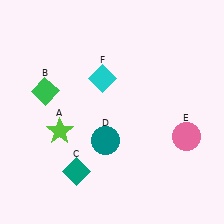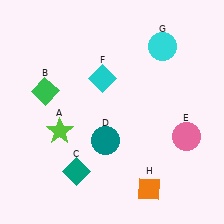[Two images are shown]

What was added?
A cyan circle (G), an orange diamond (H) were added in Image 2.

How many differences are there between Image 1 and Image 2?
There are 2 differences between the two images.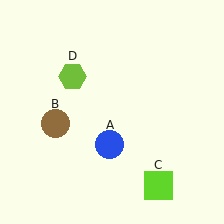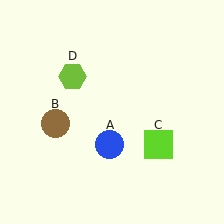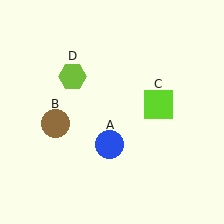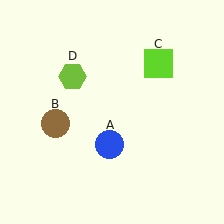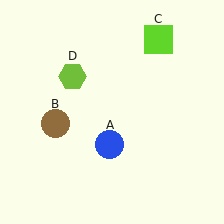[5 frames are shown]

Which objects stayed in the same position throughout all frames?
Blue circle (object A) and brown circle (object B) and lime hexagon (object D) remained stationary.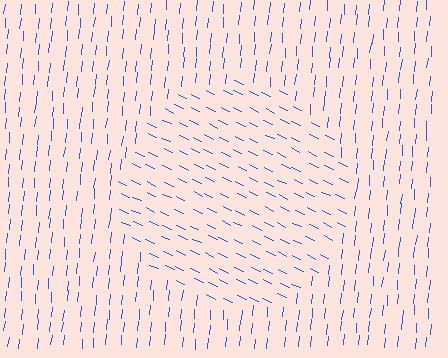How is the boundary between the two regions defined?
The boundary is defined purely by a change in line orientation (approximately 70 degrees difference). All lines are the same color and thickness.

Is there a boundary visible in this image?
Yes, there is a texture boundary formed by a change in line orientation.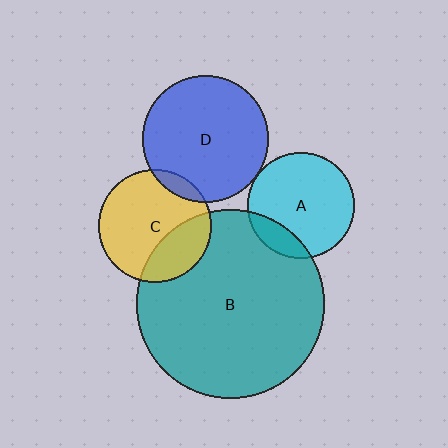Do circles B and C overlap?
Yes.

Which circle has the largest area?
Circle B (teal).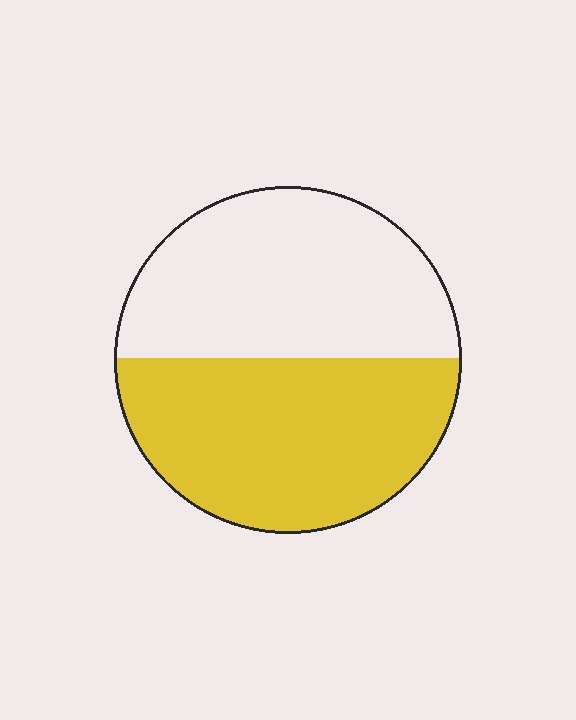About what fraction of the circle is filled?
About one half (1/2).